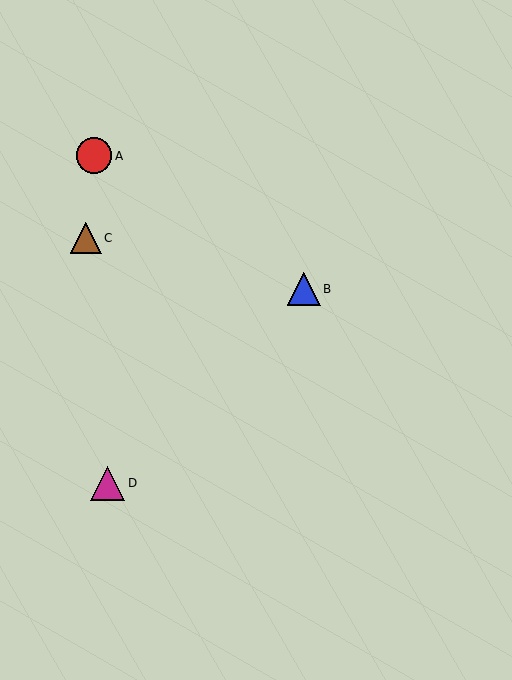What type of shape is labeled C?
Shape C is a brown triangle.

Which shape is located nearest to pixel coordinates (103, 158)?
The red circle (labeled A) at (94, 156) is nearest to that location.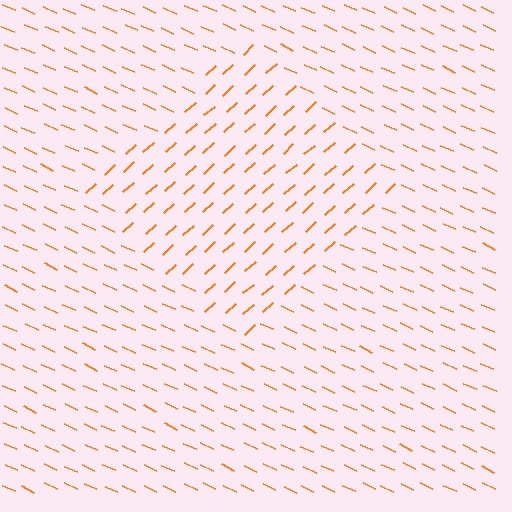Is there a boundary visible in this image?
Yes, there is a texture boundary formed by a change in line orientation.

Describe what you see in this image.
The image is filled with small orange line segments. A diamond region in the image has lines oriented differently from the surrounding lines, creating a visible texture boundary.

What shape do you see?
I see a diamond.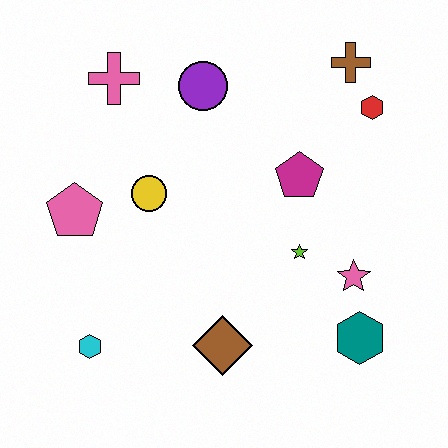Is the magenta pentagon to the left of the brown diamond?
No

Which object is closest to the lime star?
The pink star is closest to the lime star.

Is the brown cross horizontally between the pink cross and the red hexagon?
Yes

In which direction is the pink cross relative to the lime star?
The pink cross is to the left of the lime star.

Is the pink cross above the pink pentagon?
Yes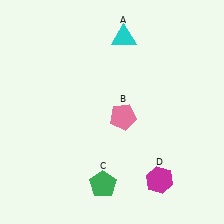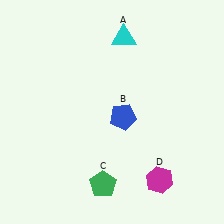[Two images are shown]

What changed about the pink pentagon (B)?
In Image 1, B is pink. In Image 2, it changed to blue.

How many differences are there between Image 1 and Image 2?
There is 1 difference between the two images.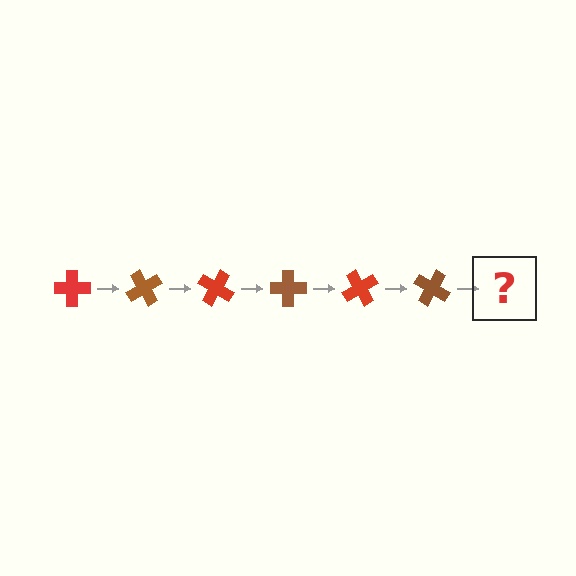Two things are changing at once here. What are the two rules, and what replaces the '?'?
The two rules are that it rotates 60 degrees each step and the color cycles through red and brown. The '?' should be a red cross, rotated 360 degrees from the start.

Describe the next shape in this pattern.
It should be a red cross, rotated 360 degrees from the start.